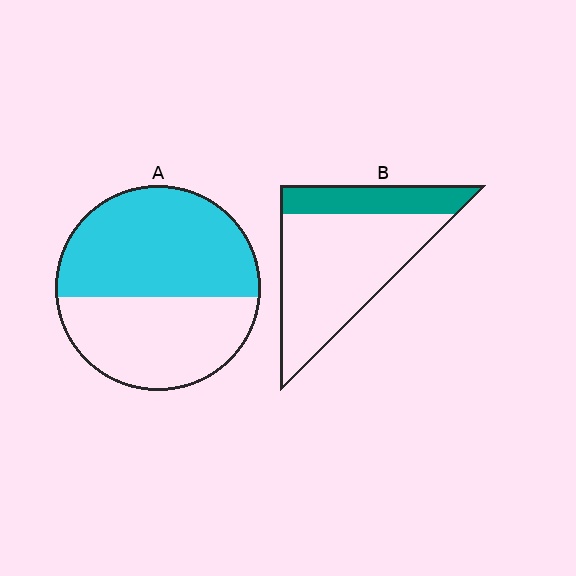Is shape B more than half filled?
No.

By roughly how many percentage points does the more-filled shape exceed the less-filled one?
By roughly 30 percentage points (A over B).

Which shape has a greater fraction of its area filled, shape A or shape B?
Shape A.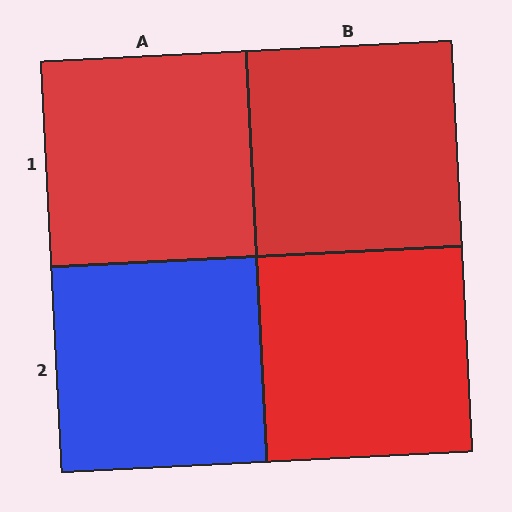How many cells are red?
3 cells are red.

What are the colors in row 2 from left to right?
Blue, red.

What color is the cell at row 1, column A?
Red.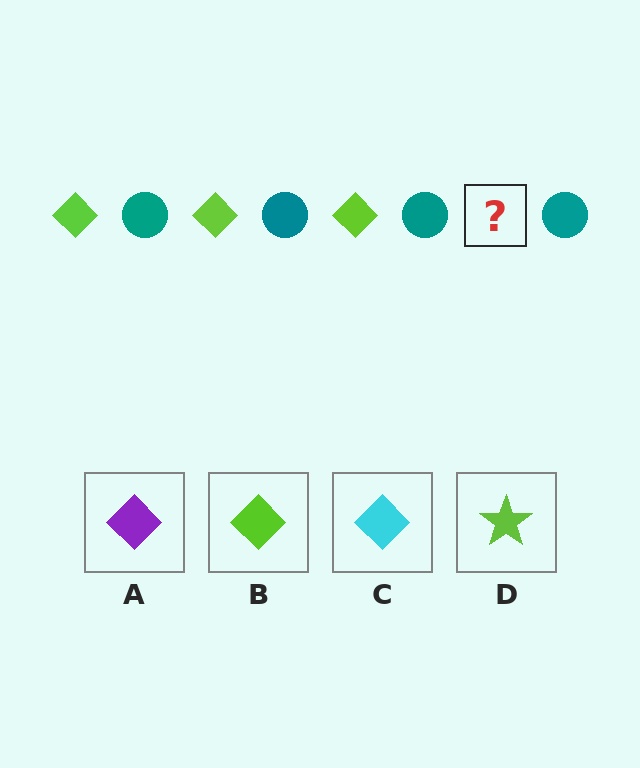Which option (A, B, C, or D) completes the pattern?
B.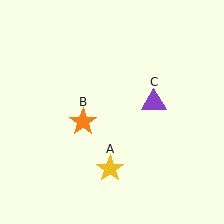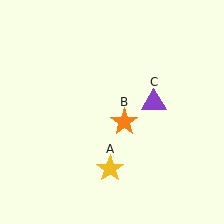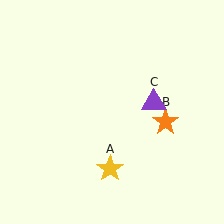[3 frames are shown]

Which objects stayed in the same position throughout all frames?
Yellow star (object A) and purple triangle (object C) remained stationary.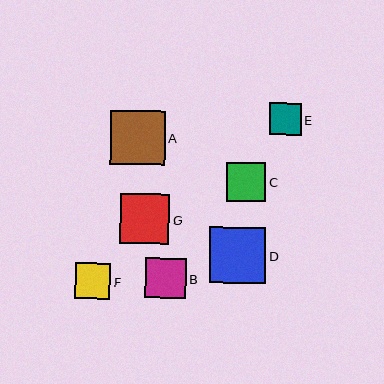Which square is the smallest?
Square E is the smallest with a size of approximately 32 pixels.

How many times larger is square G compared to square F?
Square G is approximately 1.4 times the size of square F.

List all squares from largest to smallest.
From largest to smallest: D, A, G, B, C, F, E.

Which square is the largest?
Square D is the largest with a size of approximately 56 pixels.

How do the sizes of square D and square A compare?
Square D and square A are approximately the same size.